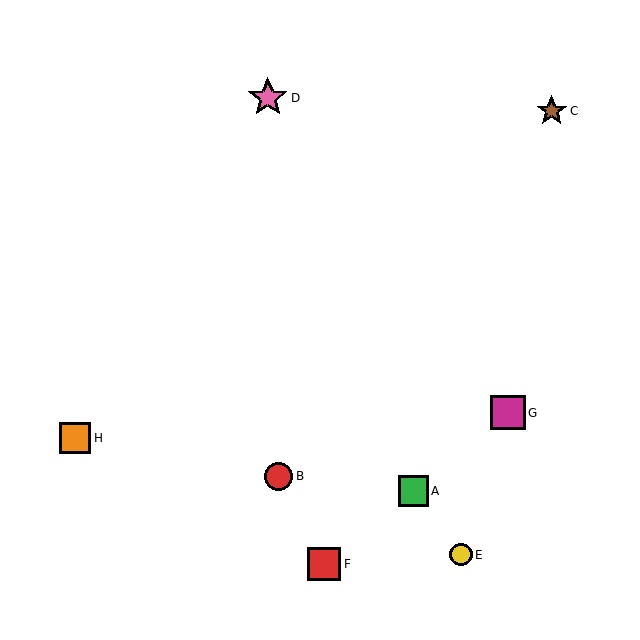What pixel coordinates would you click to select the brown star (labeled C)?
Click at (552, 111) to select the brown star C.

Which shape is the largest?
The pink star (labeled D) is the largest.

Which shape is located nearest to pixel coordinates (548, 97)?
The brown star (labeled C) at (552, 111) is nearest to that location.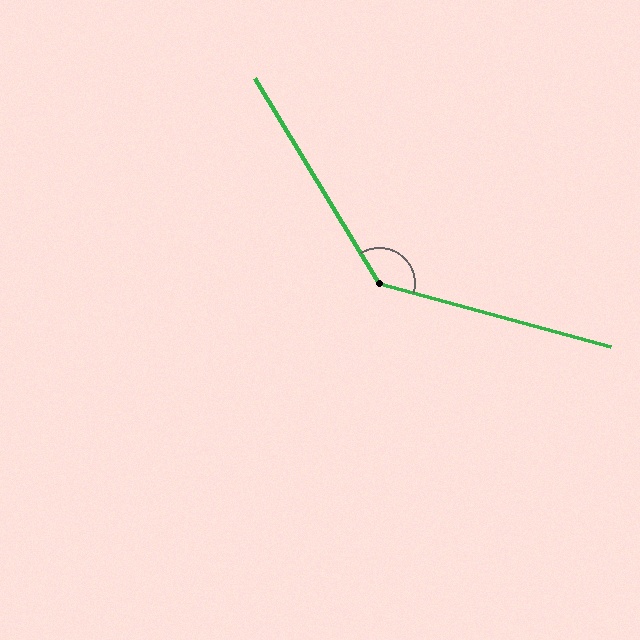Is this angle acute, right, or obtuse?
It is obtuse.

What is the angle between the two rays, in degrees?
Approximately 136 degrees.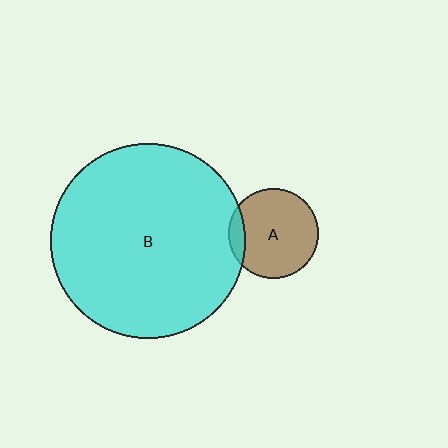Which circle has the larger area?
Circle B (cyan).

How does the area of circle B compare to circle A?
Approximately 4.7 times.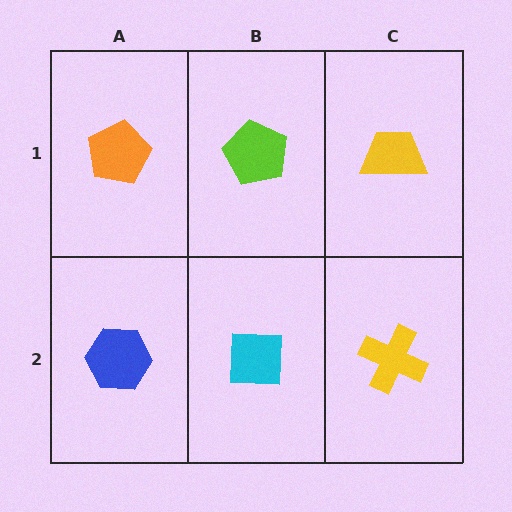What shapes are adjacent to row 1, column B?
A cyan square (row 2, column B), an orange pentagon (row 1, column A), a yellow trapezoid (row 1, column C).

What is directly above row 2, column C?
A yellow trapezoid.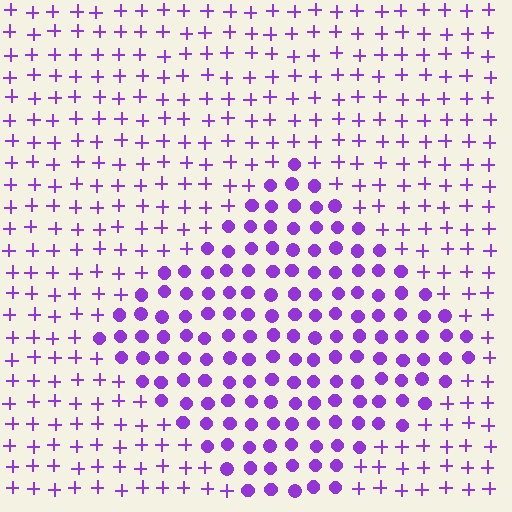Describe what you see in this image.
The image is filled with small purple elements arranged in a uniform grid. A diamond-shaped region contains circles, while the surrounding area contains plus signs. The boundary is defined purely by the change in element shape.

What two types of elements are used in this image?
The image uses circles inside the diamond region and plus signs outside it.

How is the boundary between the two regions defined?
The boundary is defined by a change in element shape: circles inside vs. plus signs outside. All elements share the same color and spacing.